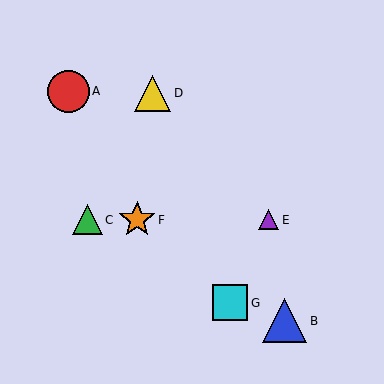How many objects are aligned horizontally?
3 objects (C, E, F) are aligned horizontally.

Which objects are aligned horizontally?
Objects C, E, F are aligned horizontally.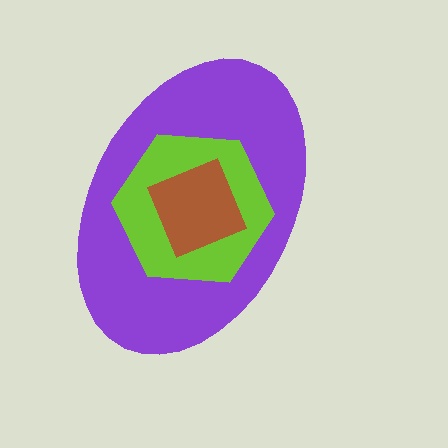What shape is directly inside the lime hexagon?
The brown diamond.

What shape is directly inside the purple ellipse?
The lime hexagon.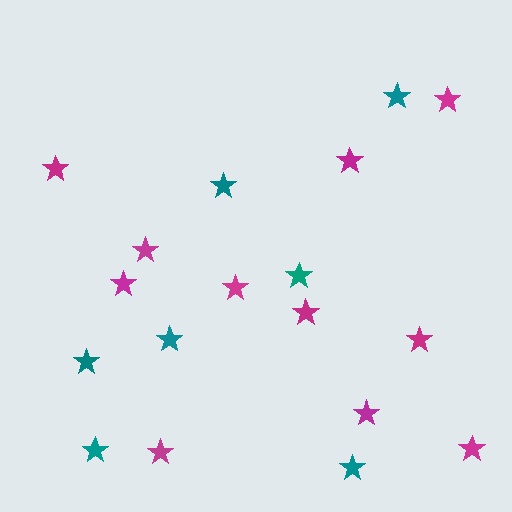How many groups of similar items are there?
There are 2 groups: one group of magenta stars (11) and one group of teal stars (7).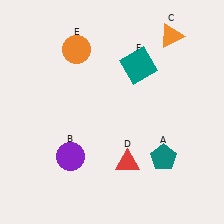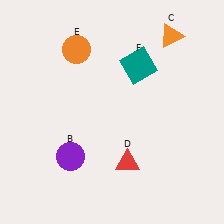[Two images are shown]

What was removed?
The teal pentagon (A) was removed in Image 2.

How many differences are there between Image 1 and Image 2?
There is 1 difference between the two images.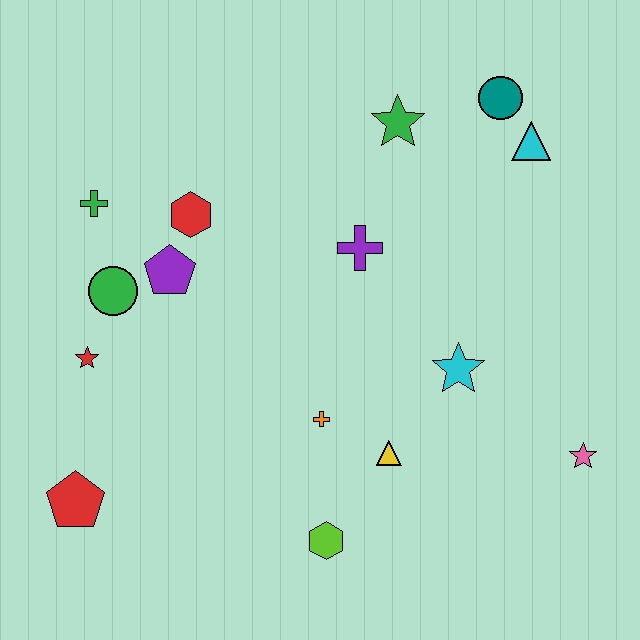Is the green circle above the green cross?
No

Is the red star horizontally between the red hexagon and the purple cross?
No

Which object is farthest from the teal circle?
The red pentagon is farthest from the teal circle.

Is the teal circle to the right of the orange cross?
Yes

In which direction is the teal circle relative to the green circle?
The teal circle is to the right of the green circle.